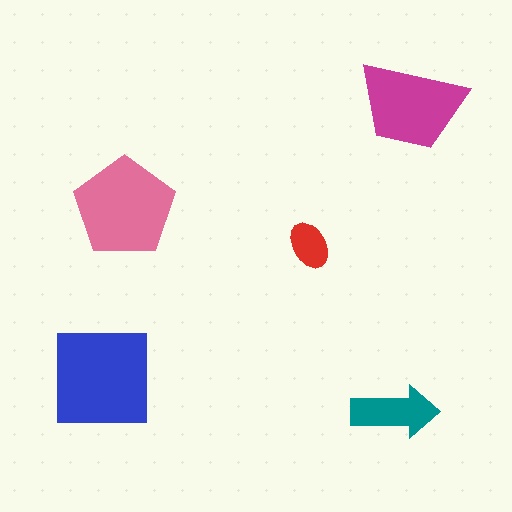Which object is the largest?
The blue square.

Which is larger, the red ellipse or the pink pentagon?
The pink pentagon.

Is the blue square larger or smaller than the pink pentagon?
Larger.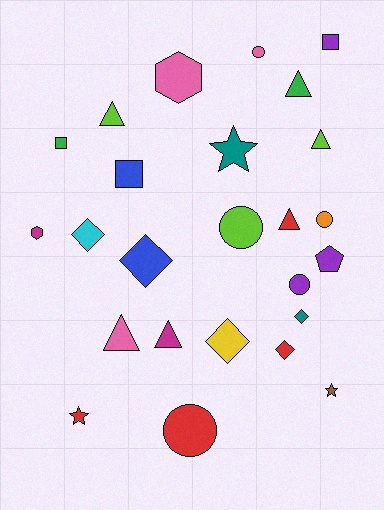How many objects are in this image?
There are 25 objects.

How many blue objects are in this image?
There are 2 blue objects.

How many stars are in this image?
There are 3 stars.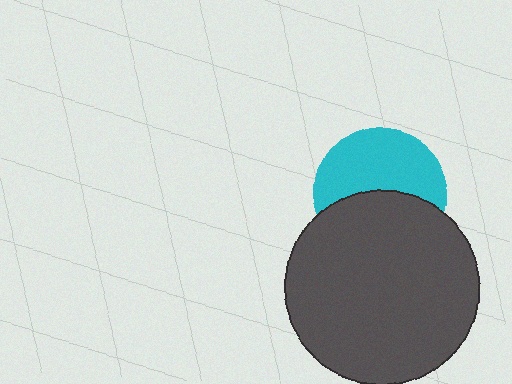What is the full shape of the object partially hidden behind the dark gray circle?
The partially hidden object is a cyan circle.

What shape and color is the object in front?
The object in front is a dark gray circle.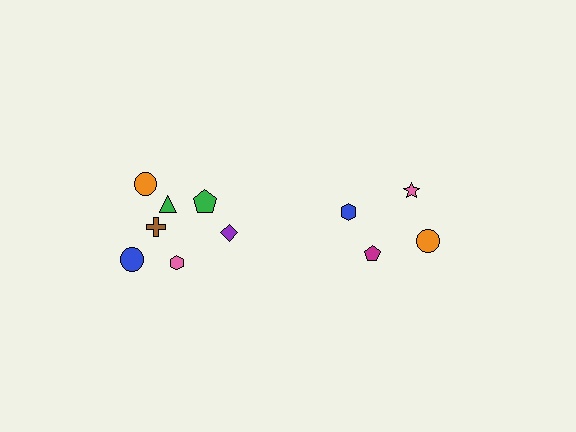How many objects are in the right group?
There are 4 objects.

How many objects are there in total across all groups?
There are 11 objects.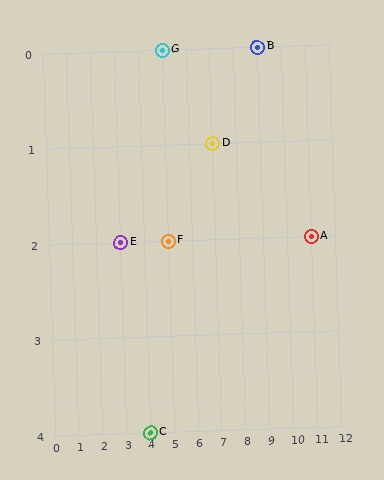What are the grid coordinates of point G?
Point G is at grid coordinates (5, 0).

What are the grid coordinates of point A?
Point A is at grid coordinates (11, 2).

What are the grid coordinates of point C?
Point C is at grid coordinates (4, 4).